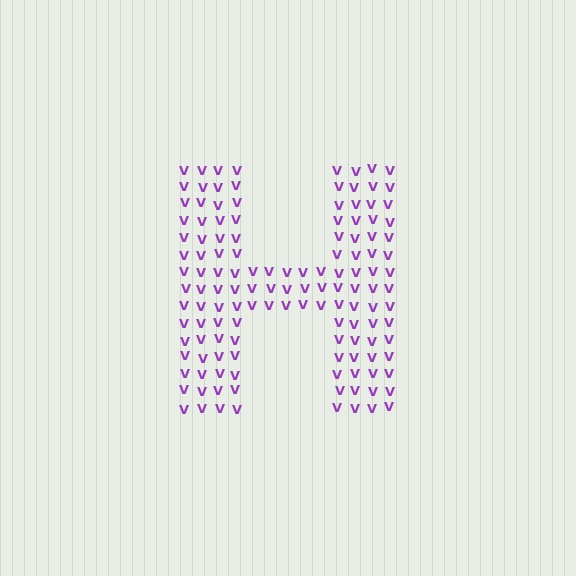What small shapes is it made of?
It is made of small letter V's.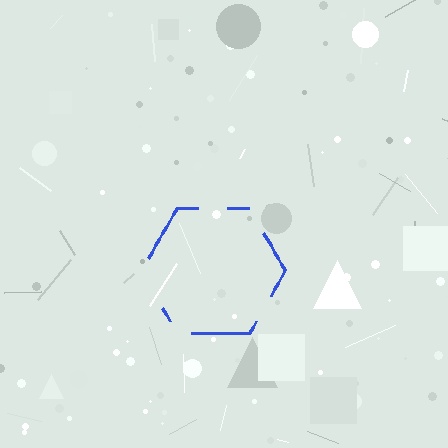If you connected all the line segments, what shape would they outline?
They would outline a hexagon.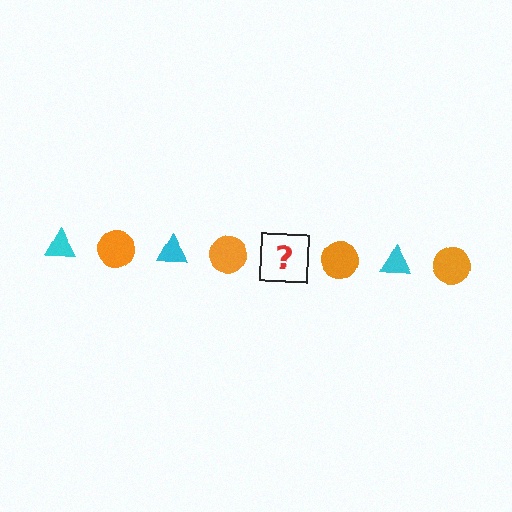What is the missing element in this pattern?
The missing element is a cyan triangle.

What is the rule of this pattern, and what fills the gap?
The rule is that the pattern alternates between cyan triangle and orange circle. The gap should be filled with a cyan triangle.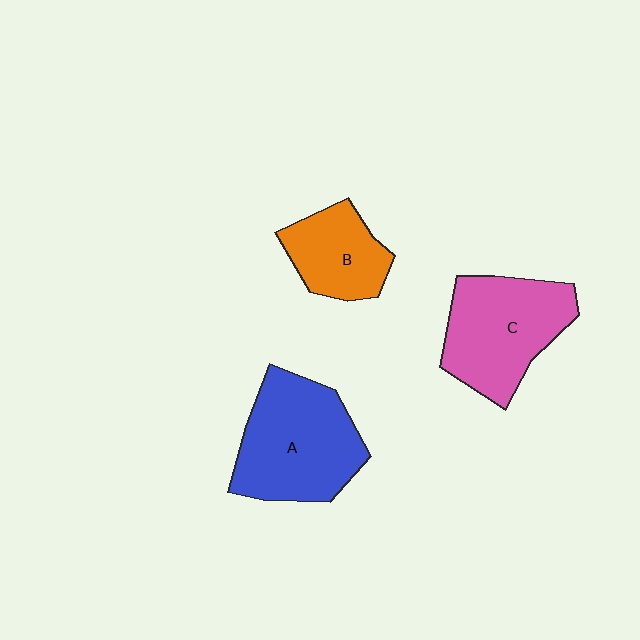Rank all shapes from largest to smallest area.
From largest to smallest: A (blue), C (pink), B (orange).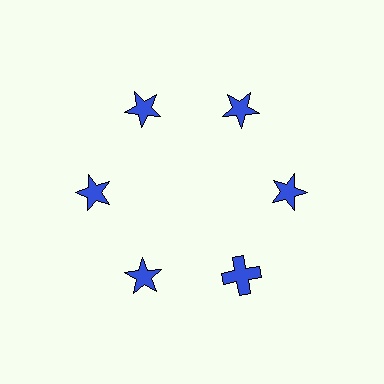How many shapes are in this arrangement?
There are 6 shapes arranged in a ring pattern.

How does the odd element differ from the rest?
It has a different shape: cross instead of star.